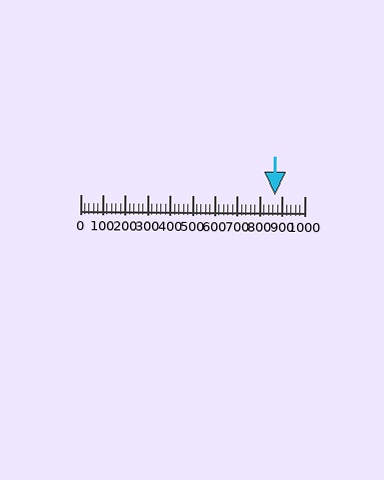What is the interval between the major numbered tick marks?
The major tick marks are spaced 100 units apart.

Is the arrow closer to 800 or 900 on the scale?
The arrow is closer to 900.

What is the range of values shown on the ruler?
The ruler shows values from 0 to 1000.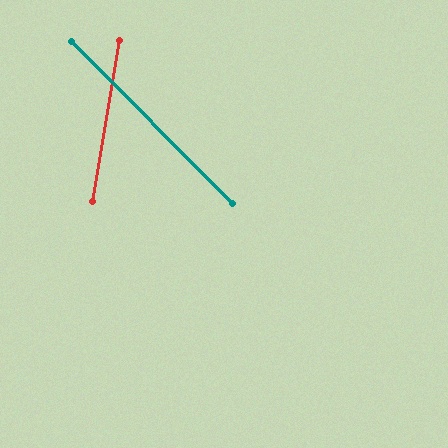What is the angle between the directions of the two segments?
Approximately 54 degrees.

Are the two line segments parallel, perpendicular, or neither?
Neither parallel nor perpendicular — they differ by about 54°.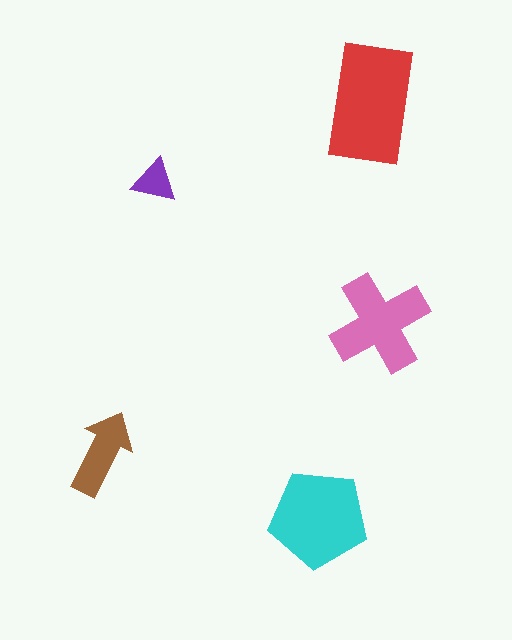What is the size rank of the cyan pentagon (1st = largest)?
2nd.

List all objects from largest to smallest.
The red rectangle, the cyan pentagon, the pink cross, the brown arrow, the purple triangle.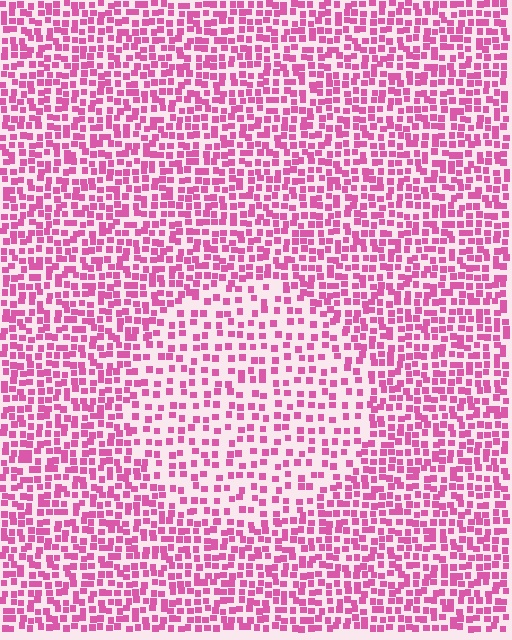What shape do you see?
I see a circle.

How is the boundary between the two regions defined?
The boundary is defined by a change in element density (approximately 1.8x ratio). All elements are the same color, size, and shape.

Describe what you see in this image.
The image contains small pink elements arranged at two different densities. A circle-shaped region is visible where the elements are less densely packed than the surrounding area.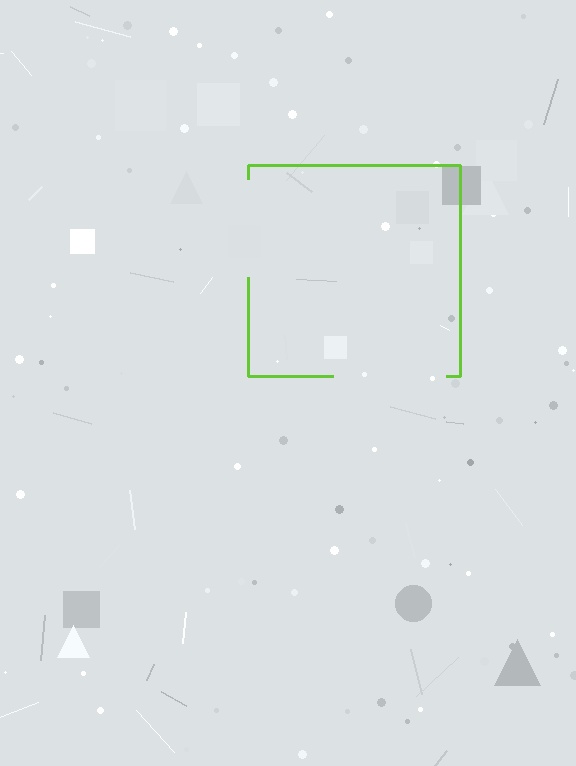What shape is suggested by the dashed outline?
The dashed outline suggests a square.